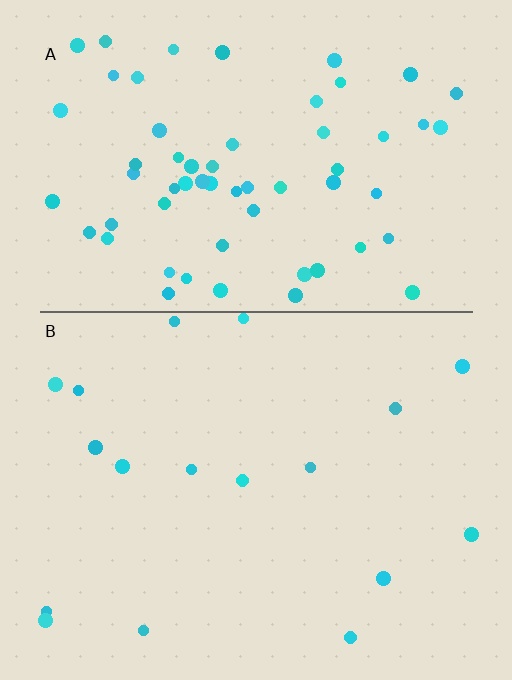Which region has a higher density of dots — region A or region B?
A (the top).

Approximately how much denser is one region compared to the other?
Approximately 3.6× — region A over region B.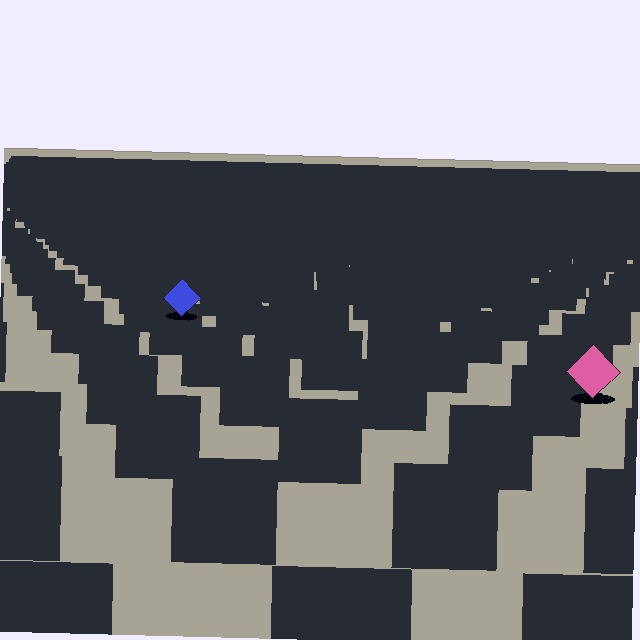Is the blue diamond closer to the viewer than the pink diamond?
No. The pink diamond is closer — you can tell from the texture gradient: the ground texture is coarser near it.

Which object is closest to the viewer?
The pink diamond is closest. The texture marks near it are larger and more spread out.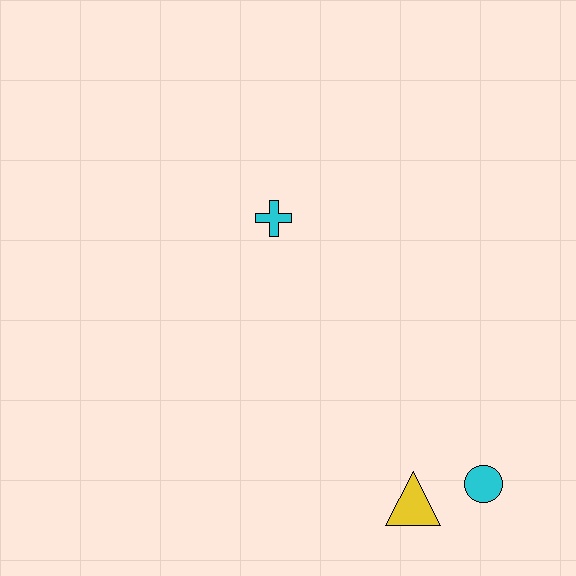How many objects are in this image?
There are 3 objects.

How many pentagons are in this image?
There are no pentagons.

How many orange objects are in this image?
There are no orange objects.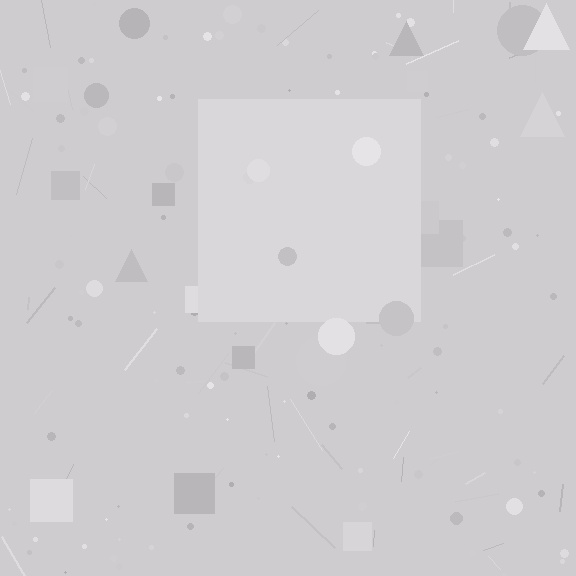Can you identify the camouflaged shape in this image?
The camouflaged shape is a square.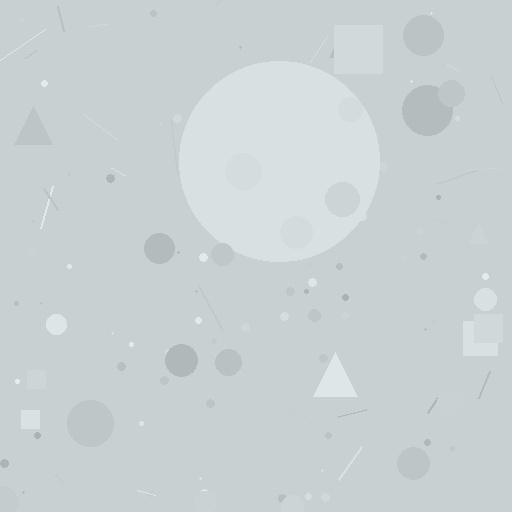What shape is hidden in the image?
A circle is hidden in the image.